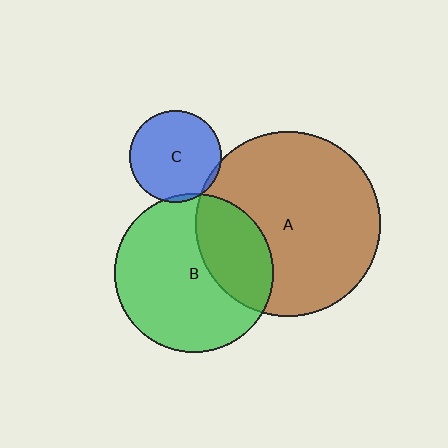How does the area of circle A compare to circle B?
Approximately 1.3 times.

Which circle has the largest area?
Circle A (brown).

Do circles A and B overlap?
Yes.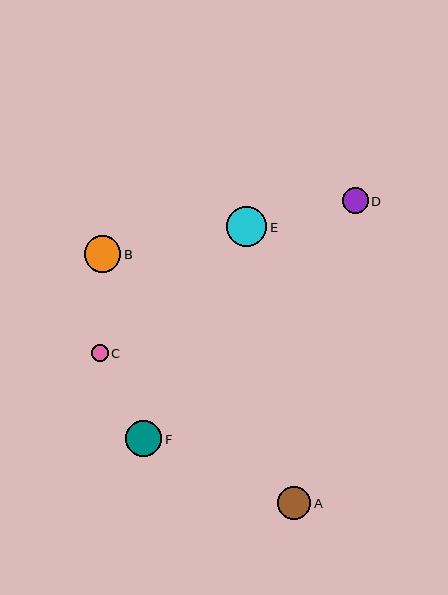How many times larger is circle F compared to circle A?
Circle F is approximately 1.1 times the size of circle A.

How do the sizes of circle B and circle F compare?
Circle B and circle F are approximately the same size.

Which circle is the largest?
Circle E is the largest with a size of approximately 40 pixels.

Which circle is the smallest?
Circle C is the smallest with a size of approximately 17 pixels.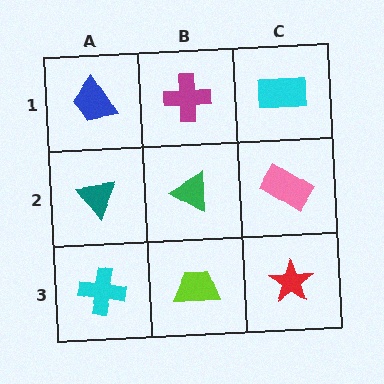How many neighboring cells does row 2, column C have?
3.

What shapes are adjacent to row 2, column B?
A magenta cross (row 1, column B), a lime trapezoid (row 3, column B), a teal triangle (row 2, column A), a pink rectangle (row 2, column C).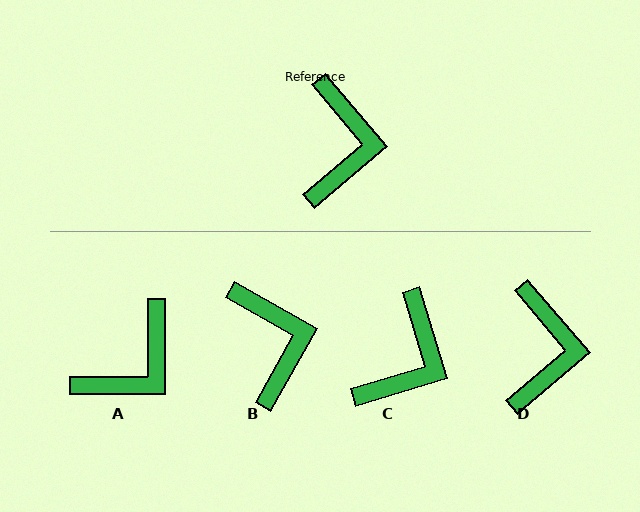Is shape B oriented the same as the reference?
No, it is off by about 20 degrees.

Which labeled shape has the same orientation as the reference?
D.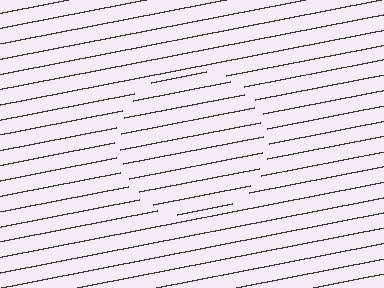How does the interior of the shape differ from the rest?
The interior of the shape contains the same grating, shifted by half a period — the contour is defined by the phase discontinuity where line-ends from the inner and outer gratings abut.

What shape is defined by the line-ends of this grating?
An illusory circle. The interior of the shape contains the same grating, shifted by half a period — the contour is defined by the phase discontinuity where line-ends from the inner and outer gratings abut.